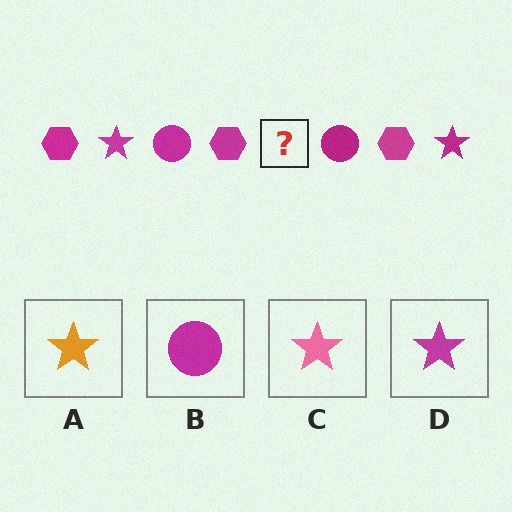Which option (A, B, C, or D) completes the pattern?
D.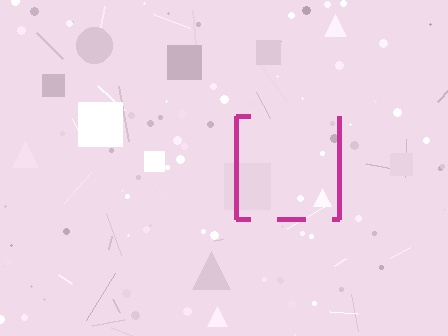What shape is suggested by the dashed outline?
The dashed outline suggests a square.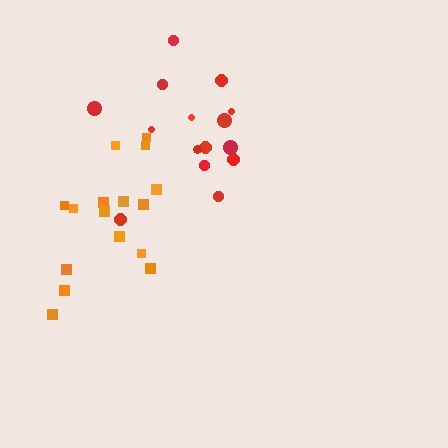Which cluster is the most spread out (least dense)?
Red.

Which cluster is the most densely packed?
Orange.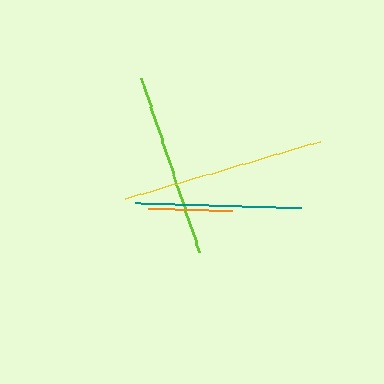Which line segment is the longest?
The yellow line is the longest at approximately 203 pixels.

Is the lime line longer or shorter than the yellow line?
The yellow line is longer than the lime line.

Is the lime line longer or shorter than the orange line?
The lime line is longer than the orange line.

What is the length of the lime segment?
The lime segment is approximately 184 pixels long.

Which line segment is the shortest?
The orange line is the shortest at approximately 83 pixels.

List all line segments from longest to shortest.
From longest to shortest: yellow, lime, teal, orange.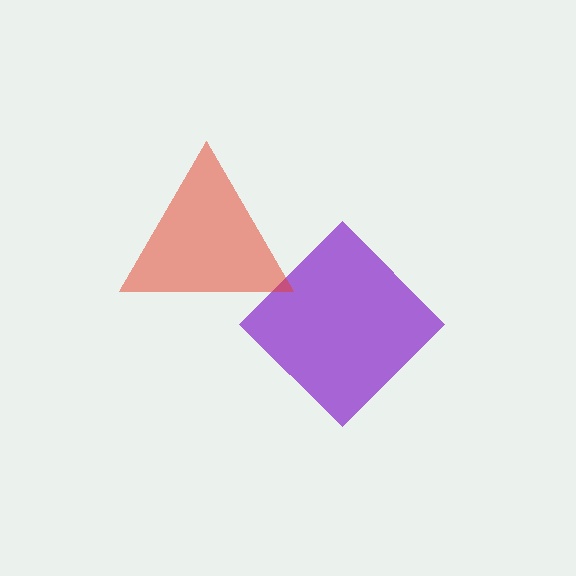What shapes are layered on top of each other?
The layered shapes are: a purple diamond, a red triangle.